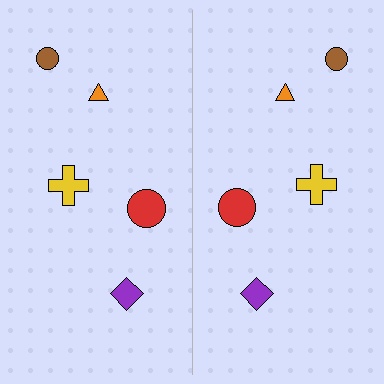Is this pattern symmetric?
Yes, this pattern has bilateral (reflection) symmetry.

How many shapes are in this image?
There are 10 shapes in this image.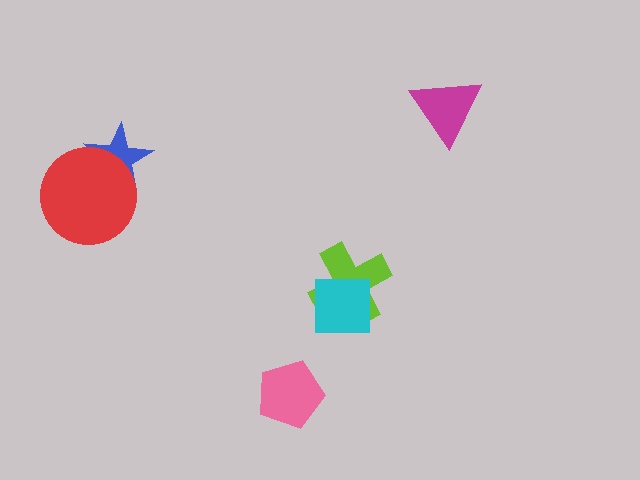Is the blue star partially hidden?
Yes, it is partially covered by another shape.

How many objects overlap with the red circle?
1 object overlaps with the red circle.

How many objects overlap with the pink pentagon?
0 objects overlap with the pink pentagon.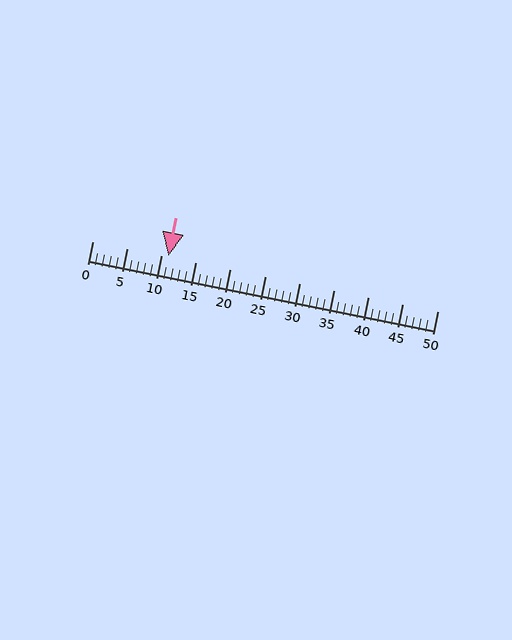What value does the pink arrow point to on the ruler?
The pink arrow points to approximately 11.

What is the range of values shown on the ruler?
The ruler shows values from 0 to 50.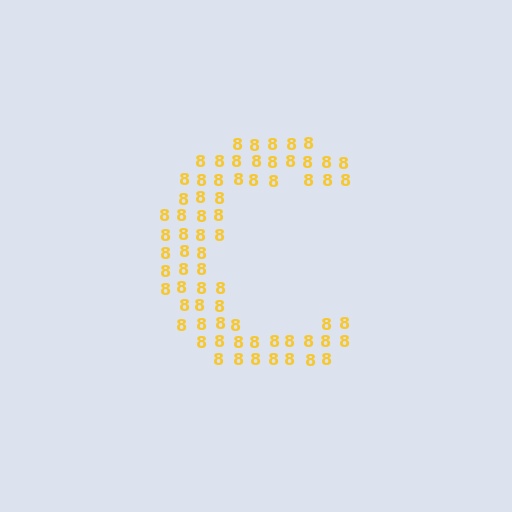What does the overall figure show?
The overall figure shows the letter C.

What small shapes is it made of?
It is made of small digit 8's.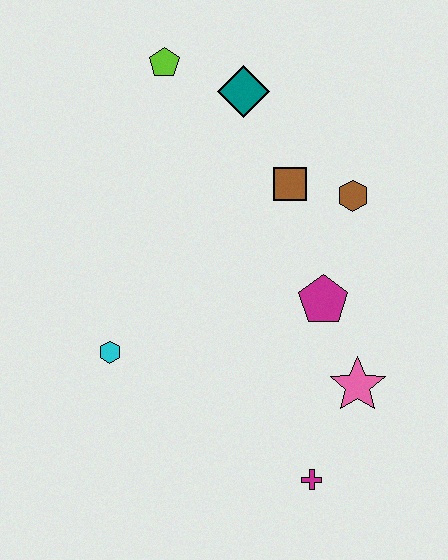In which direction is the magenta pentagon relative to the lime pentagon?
The magenta pentagon is below the lime pentagon.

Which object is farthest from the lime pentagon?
The magenta cross is farthest from the lime pentagon.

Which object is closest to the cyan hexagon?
The magenta pentagon is closest to the cyan hexagon.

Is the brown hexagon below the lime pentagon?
Yes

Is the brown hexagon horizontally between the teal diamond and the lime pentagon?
No